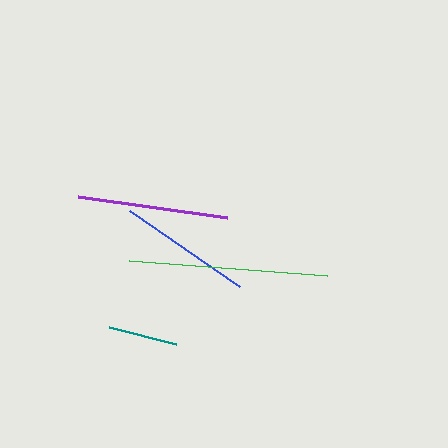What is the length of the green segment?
The green segment is approximately 199 pixels long.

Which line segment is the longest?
The green line is the longest at approximately 199 pixels.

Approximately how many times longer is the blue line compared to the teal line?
The blue line is approximately 1.9 times the length of the teal line.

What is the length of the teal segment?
The teal segment is approximately 70 pixels long.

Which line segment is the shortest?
The teal line is the shortest at approximately 70 pixels.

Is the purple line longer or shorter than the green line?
The green line is longer than the purple line.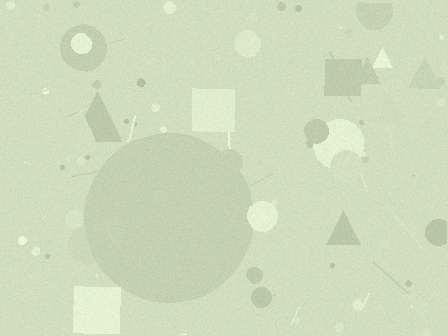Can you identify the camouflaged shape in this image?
The camouflaged shape is a circle.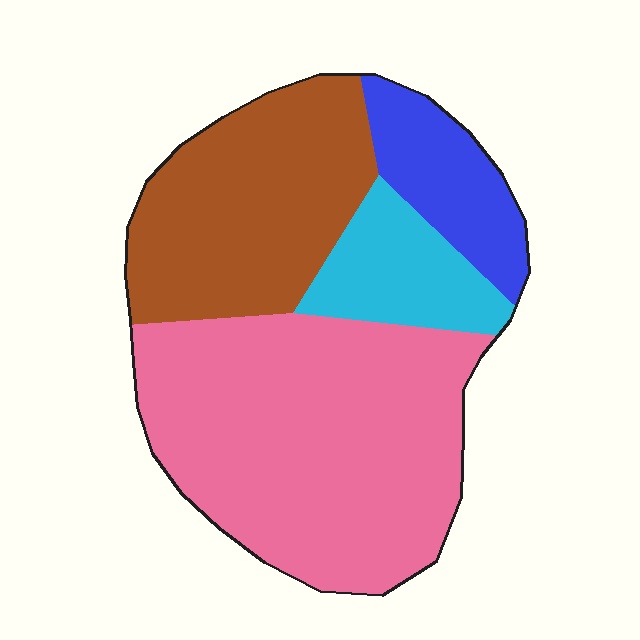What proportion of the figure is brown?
Brown takes up about one quarter (1/4) of the figure.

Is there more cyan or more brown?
Brown.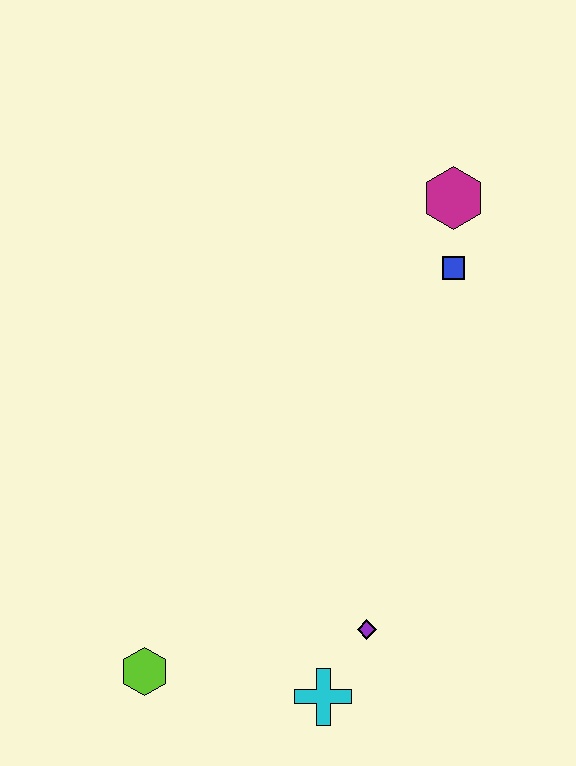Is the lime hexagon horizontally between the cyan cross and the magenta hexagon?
No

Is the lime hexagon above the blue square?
No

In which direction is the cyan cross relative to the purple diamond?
The cyan cross is below the purple diamond.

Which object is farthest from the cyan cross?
The magenta hexagon is farthest from the cyan cross.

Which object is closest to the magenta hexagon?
The blue square is closest to the magenta hexagon.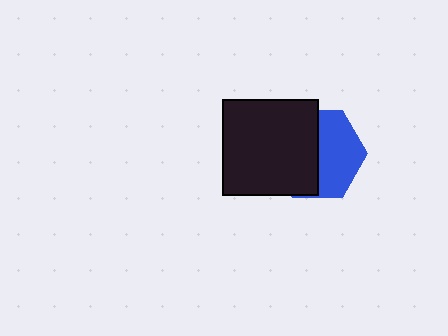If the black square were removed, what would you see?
You would see the complete blue hexagon.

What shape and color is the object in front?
The object in front is a black square.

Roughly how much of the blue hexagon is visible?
About half of it is visible (roughly 48%).